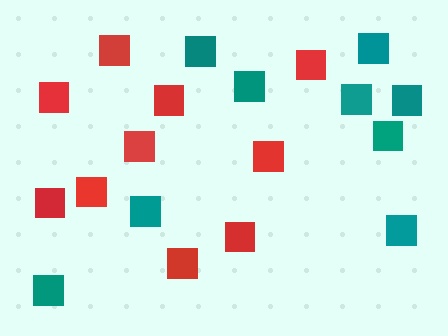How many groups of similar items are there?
There are 2 groups: one group of red squares (10) and one group of teal squares (9).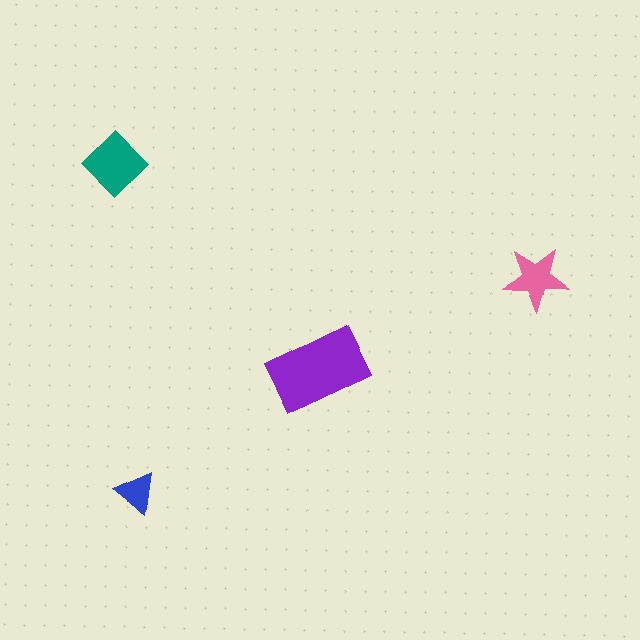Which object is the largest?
The purple rectangle.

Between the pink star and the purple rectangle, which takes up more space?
The purple rectangle.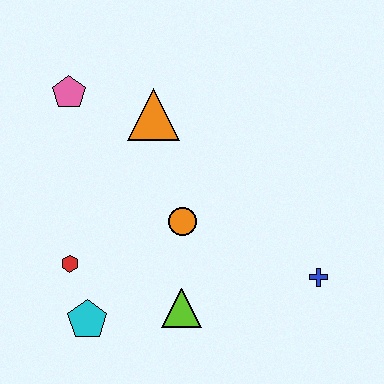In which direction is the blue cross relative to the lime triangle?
The blue cross is to the right of the lime triangle.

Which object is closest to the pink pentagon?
The orange triangle is closest to the pink pentagon.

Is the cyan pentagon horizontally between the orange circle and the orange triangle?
No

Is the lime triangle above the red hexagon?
No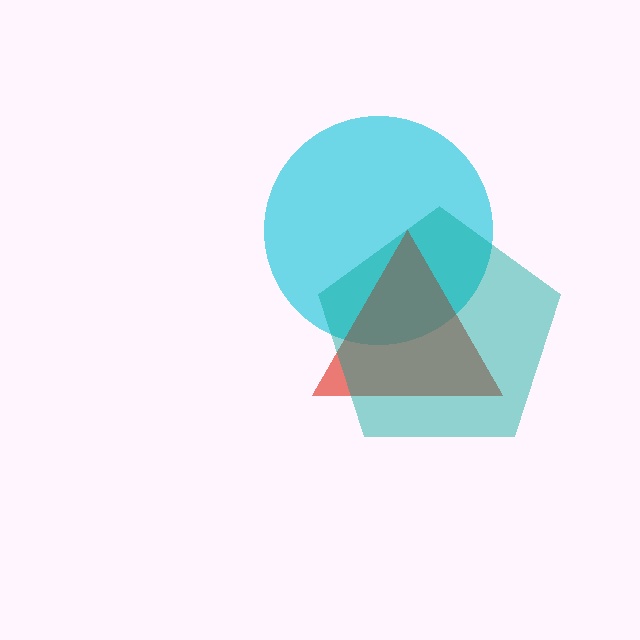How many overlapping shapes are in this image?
There are 3 overlapping shapes in the image.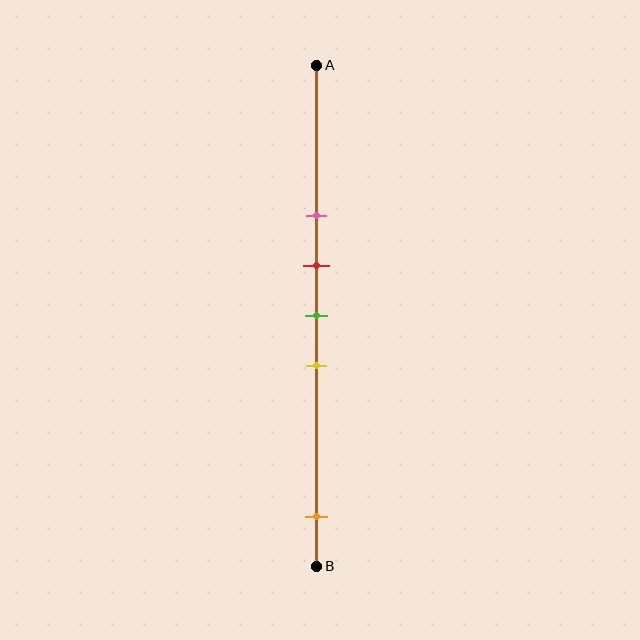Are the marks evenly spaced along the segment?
No, the marks are not evenly spaced.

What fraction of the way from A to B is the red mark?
The red mark is approximately 40% (0.4) of the way from A to B.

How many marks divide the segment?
There are 5 marks dividing the segment.